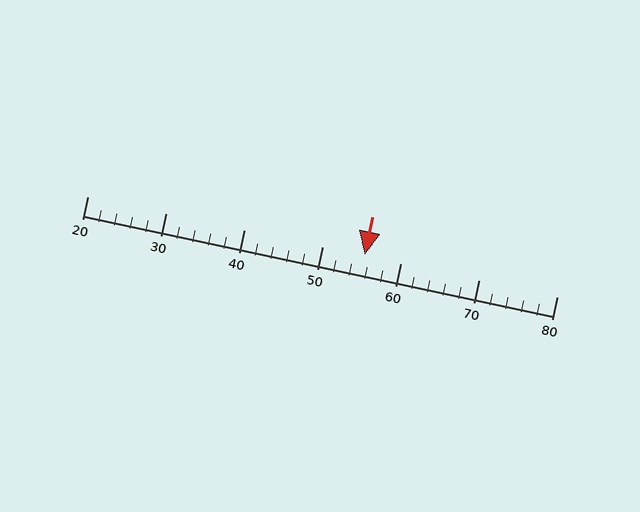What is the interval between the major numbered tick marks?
The major tick marks are spaced 10 units apart.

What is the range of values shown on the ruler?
The ruler shows values from 20 to 80.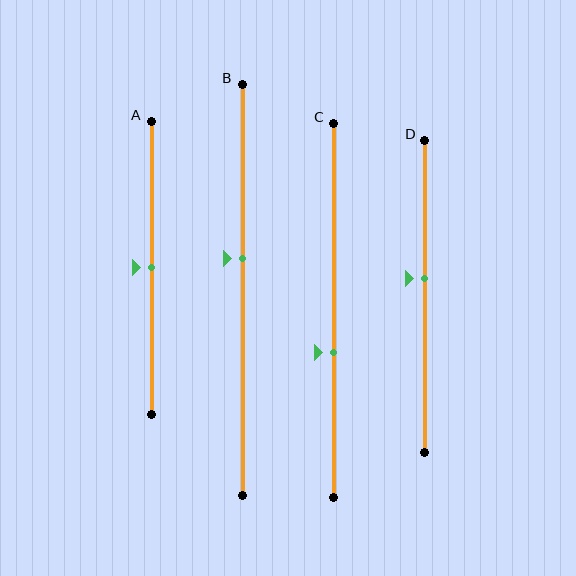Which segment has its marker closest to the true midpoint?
Segment A has its marker closest to the true midpoint.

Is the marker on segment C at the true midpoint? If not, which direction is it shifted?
No, the marker on segment C is shifted downward by about 11% of the segment length.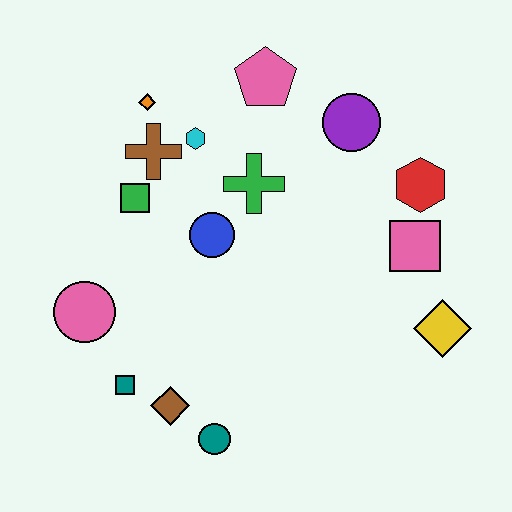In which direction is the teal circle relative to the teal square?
The teal circle is to the right of the teal square.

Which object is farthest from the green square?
The yellow diamond is farthest from the green square.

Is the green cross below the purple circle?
Yes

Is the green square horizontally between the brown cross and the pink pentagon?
No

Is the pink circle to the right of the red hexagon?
No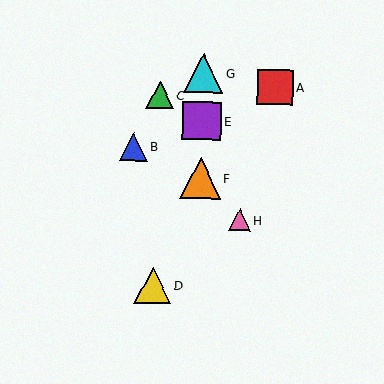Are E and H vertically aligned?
No, E is at x≈202 and H is at x≈240.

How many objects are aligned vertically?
3 objects (E, F, G) are aligned vertically.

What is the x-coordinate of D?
Object D is at x≈153.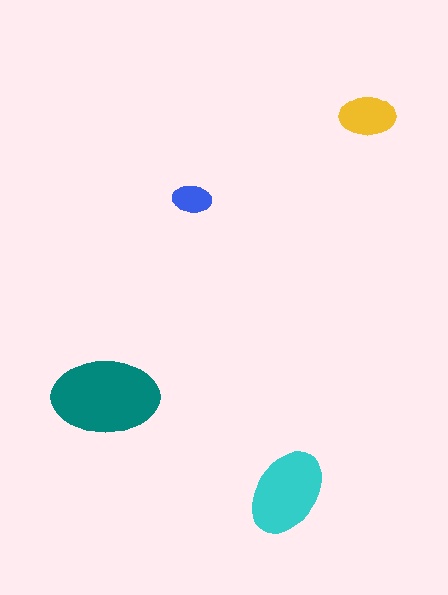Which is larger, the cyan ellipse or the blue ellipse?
The cyan one.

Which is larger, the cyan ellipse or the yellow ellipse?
The cyan one.